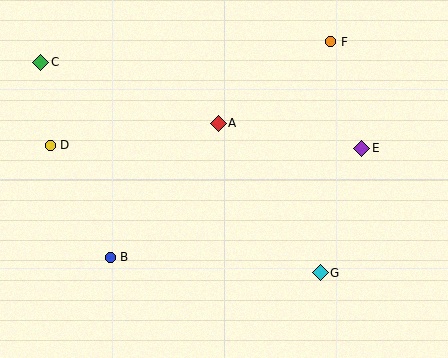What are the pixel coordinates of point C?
Point C is at (41, 62).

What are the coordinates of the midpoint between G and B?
The midpoint between G and B is at (215, 265).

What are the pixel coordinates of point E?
Point E is at (362, 148).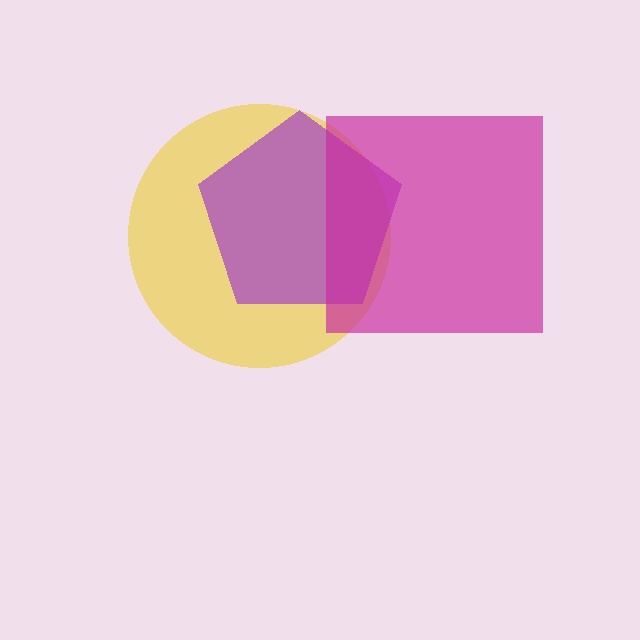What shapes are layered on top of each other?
The layered shapes are: a yellow circle, a purple pentagon, a magenta square.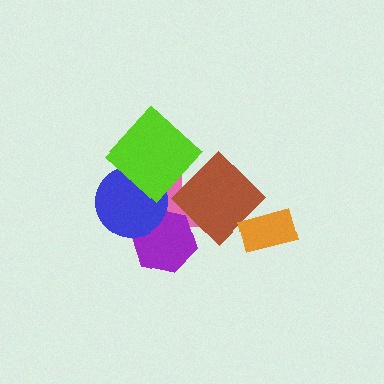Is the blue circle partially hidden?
Yes, it is partially covered by another shape.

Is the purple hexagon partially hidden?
Yes, it is partially covered by another shape.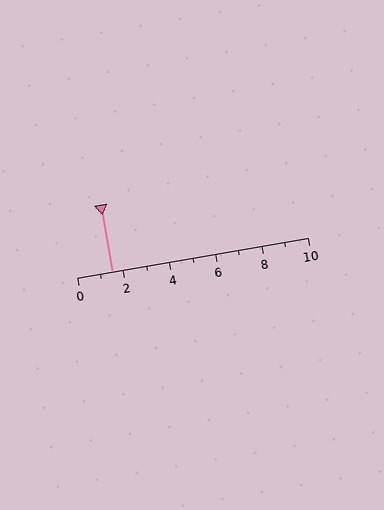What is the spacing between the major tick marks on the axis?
The major ticks are spaced 2 apart.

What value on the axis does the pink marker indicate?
The marker indicates approximately 1.5.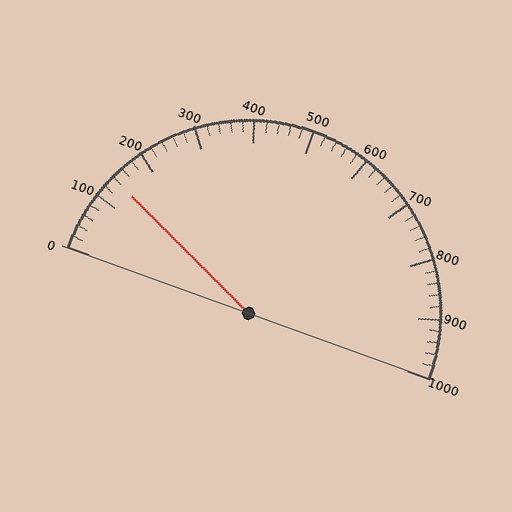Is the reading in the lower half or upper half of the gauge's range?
The reading is in the lower half of the range (0 to 1000).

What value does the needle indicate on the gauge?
The needle indicates approximately 140.